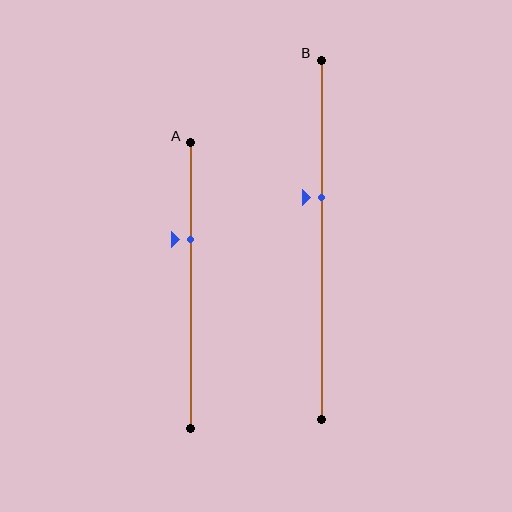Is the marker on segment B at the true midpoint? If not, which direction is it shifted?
No, the marker on segment B is shifted upward by about 12% of the segment length.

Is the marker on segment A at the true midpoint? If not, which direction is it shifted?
No, the marker on segment A is shifted upward by about 16% of the segment length.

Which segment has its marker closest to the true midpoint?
Segment B has its marker closest to the true midpoint.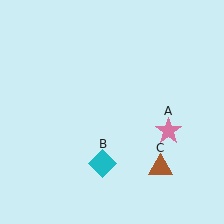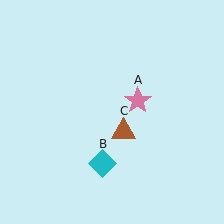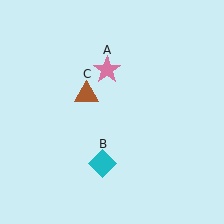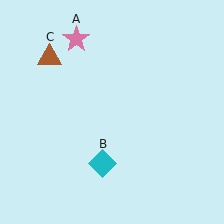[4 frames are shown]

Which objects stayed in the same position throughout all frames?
Cyan diamond (object B) remained stationary.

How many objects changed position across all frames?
2 objects changed position: pink star (object A), brown triangle (object C).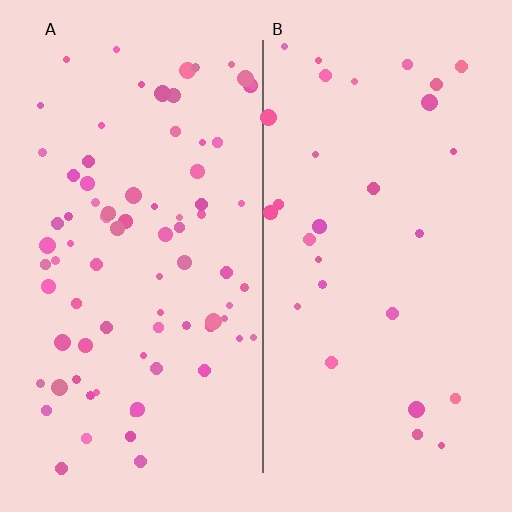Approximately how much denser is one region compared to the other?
Approximately 2.7× — region A over region B.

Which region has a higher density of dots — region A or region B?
A (the left).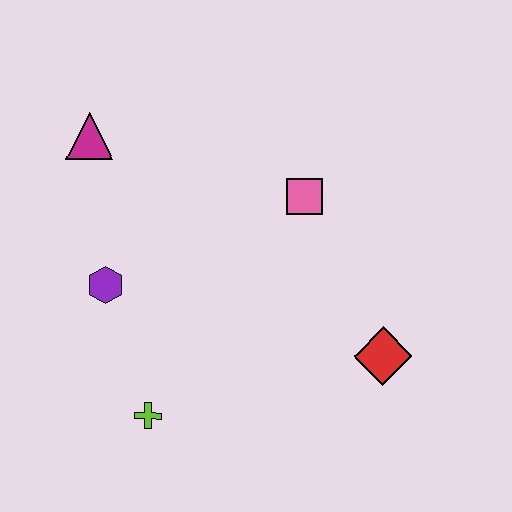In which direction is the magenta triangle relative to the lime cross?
The magenta triangle is above the lime cross.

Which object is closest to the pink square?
The red diamond is closest to the pink square.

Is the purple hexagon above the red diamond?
Yes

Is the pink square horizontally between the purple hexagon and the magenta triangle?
No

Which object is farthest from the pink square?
The lime cross is farthest from the pink square.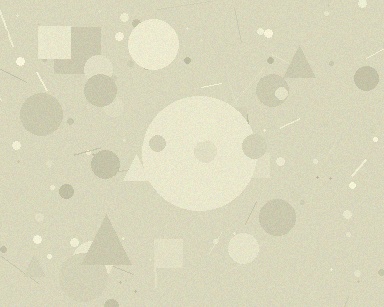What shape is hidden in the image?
A circle is hidden in the image.